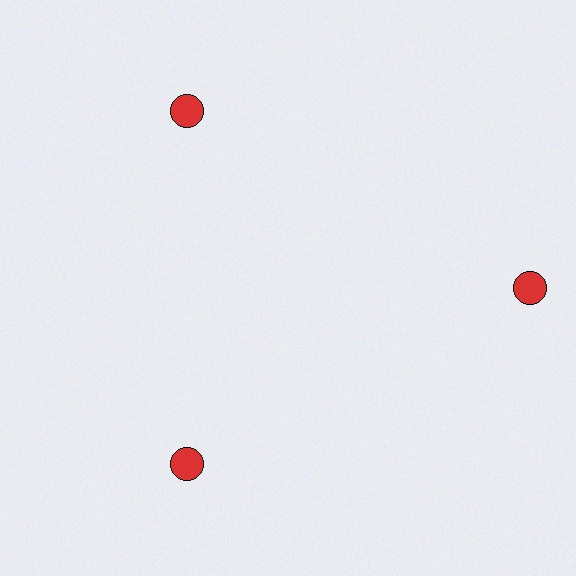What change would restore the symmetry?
The symmetry would be restored by moving it inward, back onto the ring so that all 3 circles sit at equal angles and equal distance from the center.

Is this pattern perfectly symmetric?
No. The 3 red circles are arranged in a ring, but one element near the 3 o'clock position is pushed outward from the center, breaking the 3-fold rotational symmetry.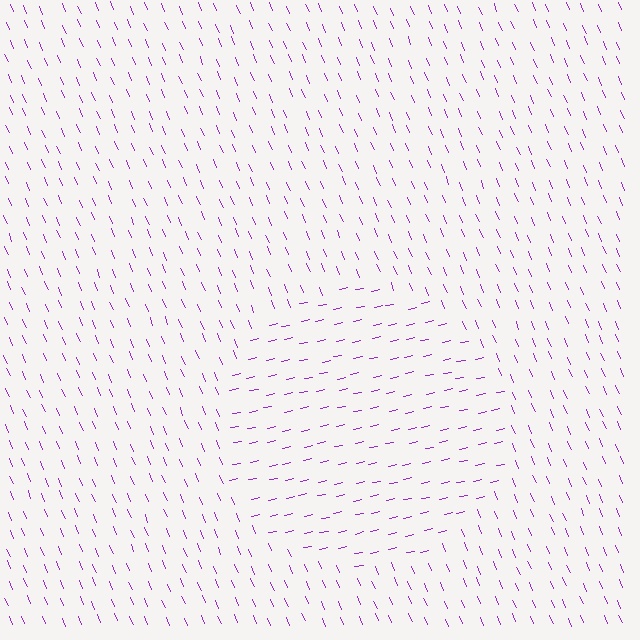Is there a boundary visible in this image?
Yes, there is a texture boundary formed by a change in line orientation.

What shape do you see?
I see a circle.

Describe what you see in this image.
The image is filled with small purple line segments. A circle region in the image has lines oriented differently from the surrounding lines, creating a visible texture boundary.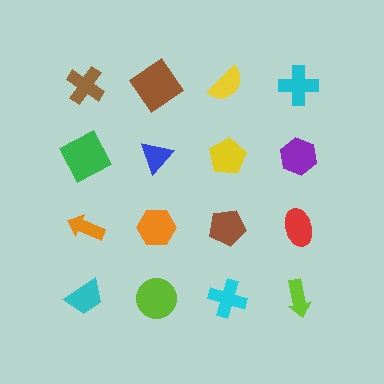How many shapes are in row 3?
4 shapes.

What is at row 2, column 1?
A green square.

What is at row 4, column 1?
A cyan trapezoid.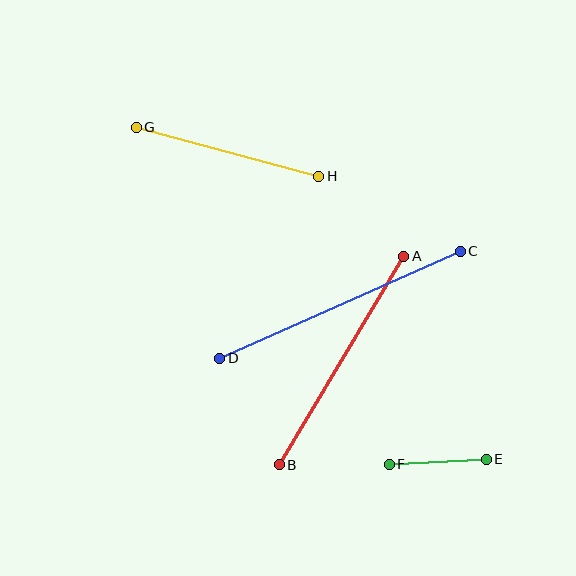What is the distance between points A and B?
The distance is approximately 243 pixels.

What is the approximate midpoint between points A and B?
The midpoint is at approximately (341, 360) pixels.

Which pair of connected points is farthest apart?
Points C and D are farthest apart.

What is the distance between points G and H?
The distance is approximately 189 pixels.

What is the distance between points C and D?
The distance is approximately 263 pixels.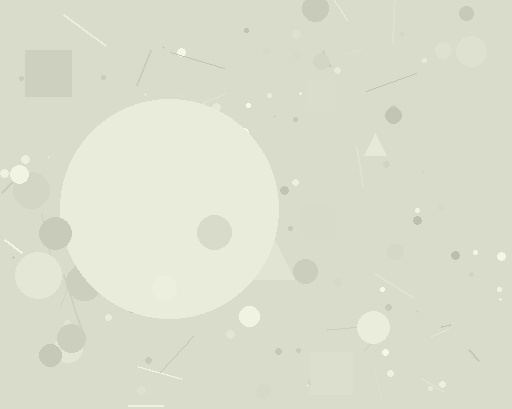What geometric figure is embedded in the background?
A circle is embedded in the background.